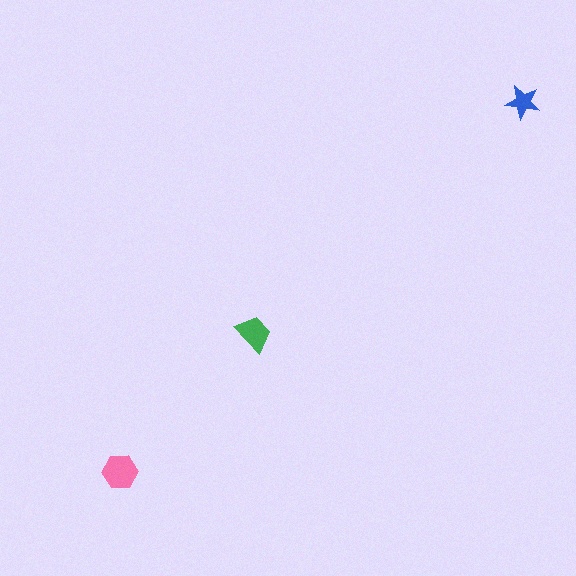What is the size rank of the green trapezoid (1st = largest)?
2nd.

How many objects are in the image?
There are 3 objects in the image.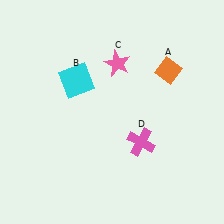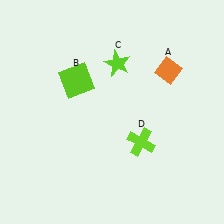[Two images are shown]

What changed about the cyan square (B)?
In Image 1, B is cyan. In Image 2, it changed to lime.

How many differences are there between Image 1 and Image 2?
There are 3 differences between the two images.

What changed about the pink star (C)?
In Image 1, C is pink. In Image 2, it changed to lime.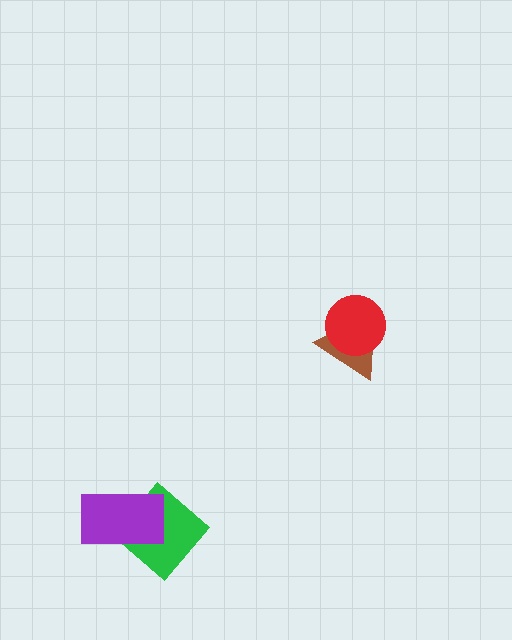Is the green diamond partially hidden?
Yes, it is partially covered by another shape.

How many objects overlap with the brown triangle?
1 object overlaps with the brown triangle.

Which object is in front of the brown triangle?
The red circle is in front of the brown triangle.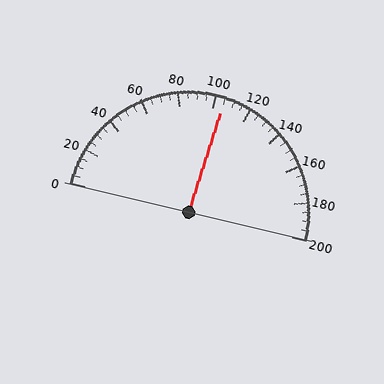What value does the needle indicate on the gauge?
The needle indicates approximately 105.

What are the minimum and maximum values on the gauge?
The gauge ranges from 0 to 200.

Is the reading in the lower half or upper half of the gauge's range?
The reading is in the upper half of the range (0 to 200).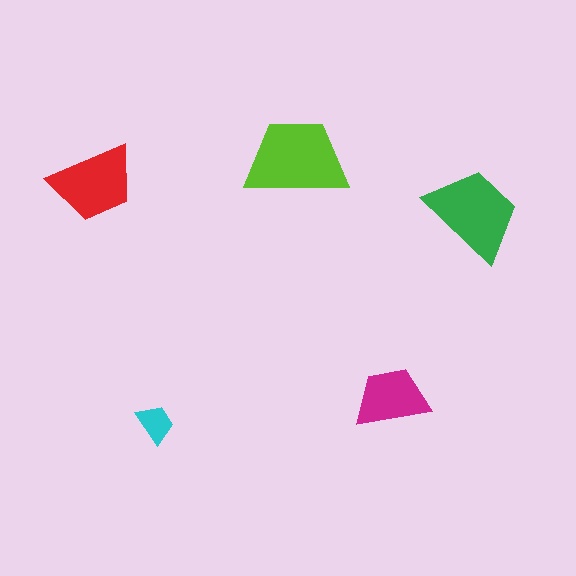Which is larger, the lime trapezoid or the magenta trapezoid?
The lime one.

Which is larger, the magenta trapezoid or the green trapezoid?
The green one.